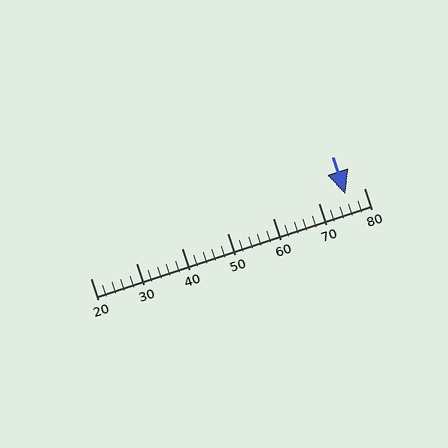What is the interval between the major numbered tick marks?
The major tick marks are spaced 10 units apart.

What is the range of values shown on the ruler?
The ruler shows values from 20 to 80.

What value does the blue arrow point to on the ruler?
The blue arrow points to approximately 76.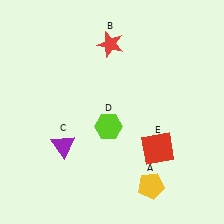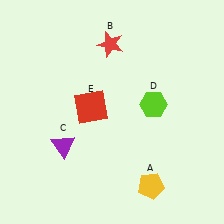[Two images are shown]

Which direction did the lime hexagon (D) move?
The lime hexagon (D) moved right.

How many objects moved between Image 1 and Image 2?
2 objects moved between the two images.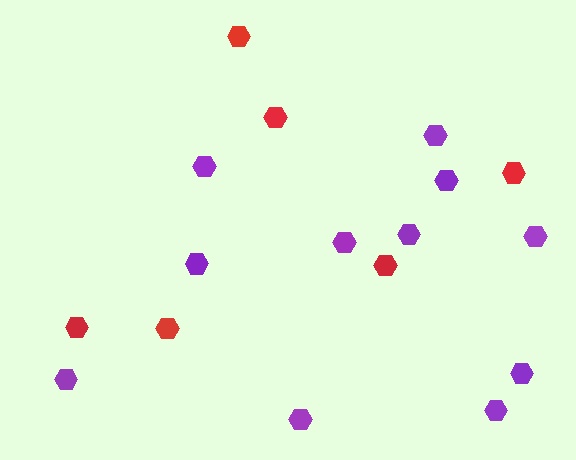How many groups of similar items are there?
There are 2 groups: one group of red hexagons (6) and one group of purple hexagons (11).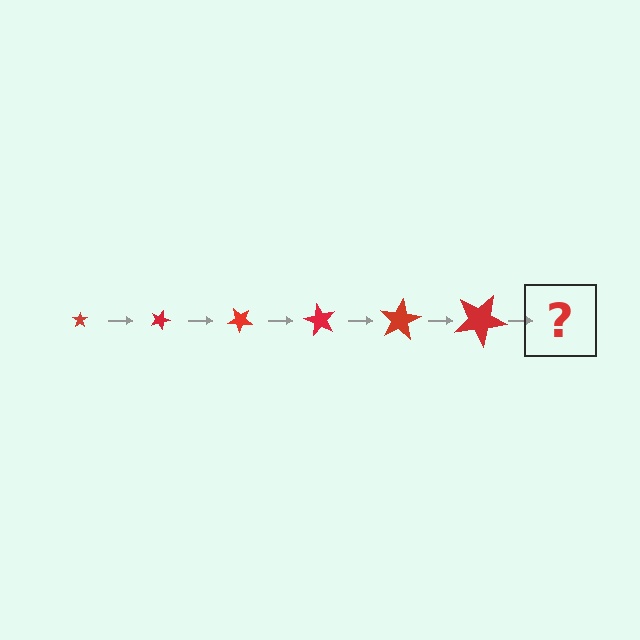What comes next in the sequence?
The next element should be a star, larger than the previous one and rotated 120 degrees from the start.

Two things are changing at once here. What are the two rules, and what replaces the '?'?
The two rules are that the star grows larger each step and it rotates 20 degrees each step. The '?' should be a star, larger than the previous one and rotated 120 degrees from the start.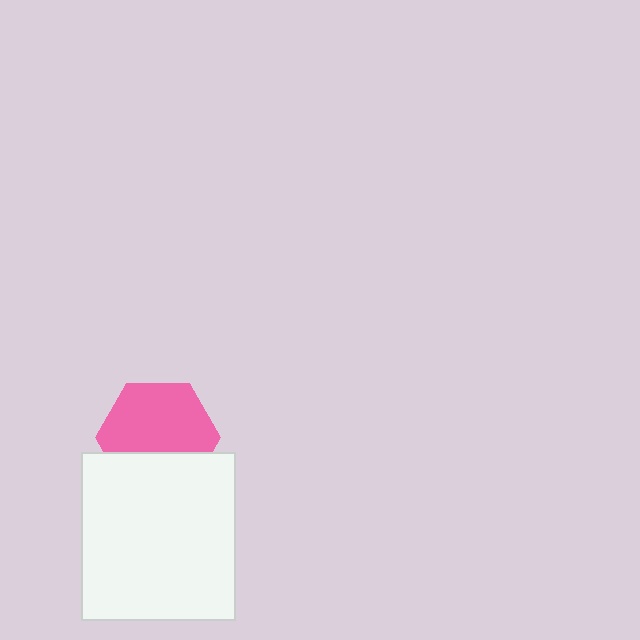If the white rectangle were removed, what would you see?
You would see the complete pink hexagon.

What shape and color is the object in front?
The object in front is a white rectangle.